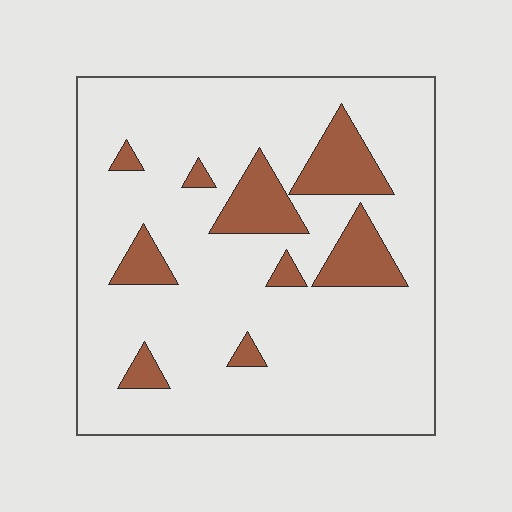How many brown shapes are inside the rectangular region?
9.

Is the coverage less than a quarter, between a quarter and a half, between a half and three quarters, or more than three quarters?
Less than a quarter.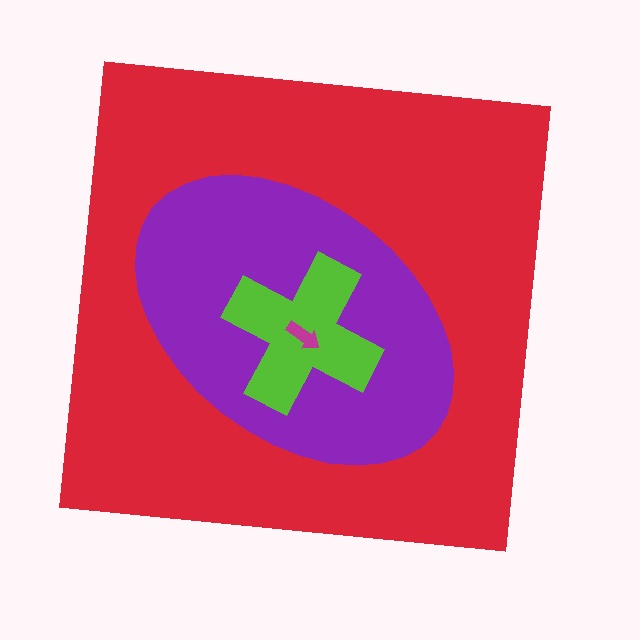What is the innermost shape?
The magenta arrow.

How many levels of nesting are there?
4.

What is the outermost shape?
The red square.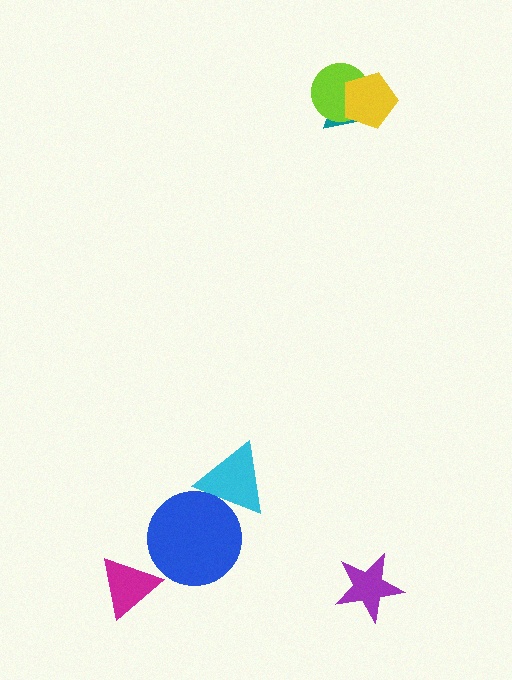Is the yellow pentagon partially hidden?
No, no other shape covers it.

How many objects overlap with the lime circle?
2 objects overlap with the lime circle.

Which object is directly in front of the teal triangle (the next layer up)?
The lime circle is directly in front of the teal triangle.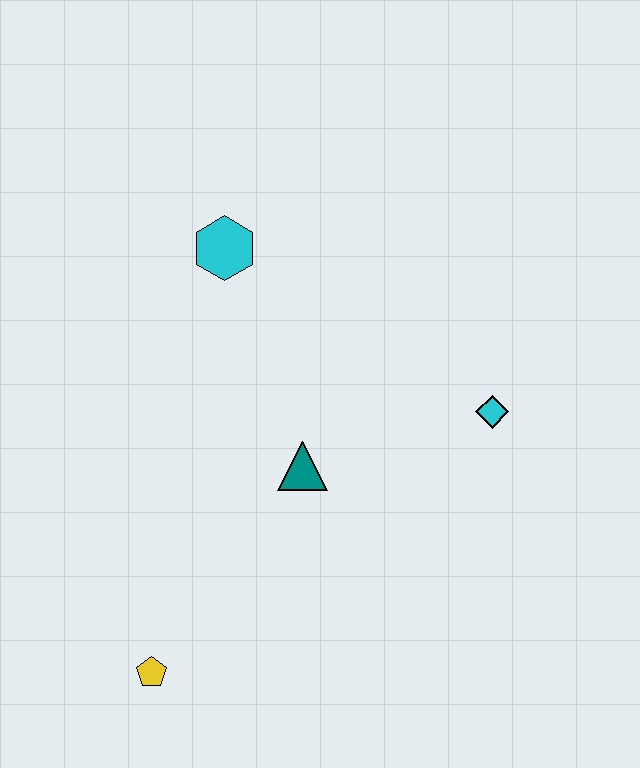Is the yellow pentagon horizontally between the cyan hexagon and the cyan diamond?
No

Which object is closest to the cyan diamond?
The teal triangle is closest to the cyan diamond.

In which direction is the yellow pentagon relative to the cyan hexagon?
The yellow pentagon is below the cyan hexagon.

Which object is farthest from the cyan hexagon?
The yellow pentagon is farthest from the cyan hexagon.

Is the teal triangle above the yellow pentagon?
Yes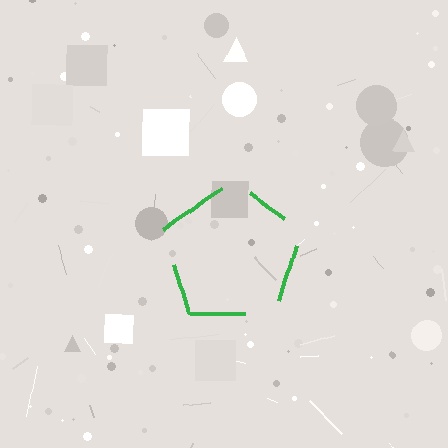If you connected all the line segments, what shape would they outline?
They would outline a pentagon.